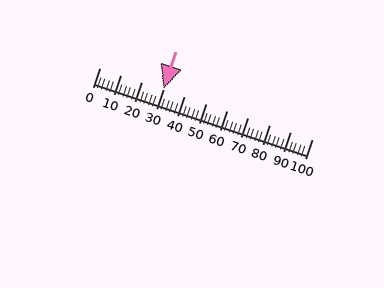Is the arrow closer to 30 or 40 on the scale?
The arrow is closer to 30.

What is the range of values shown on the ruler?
The ruler shows values from 0 to 100.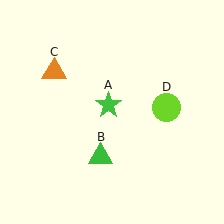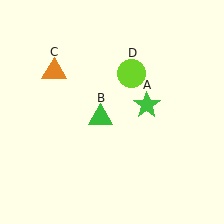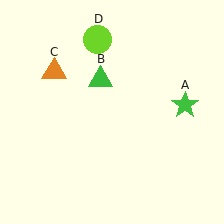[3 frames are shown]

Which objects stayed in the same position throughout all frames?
Orange triangle (object C) remained stationary.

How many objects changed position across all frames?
3 objects changed position: green star (object A), green triangle (object B), lime circle (object D).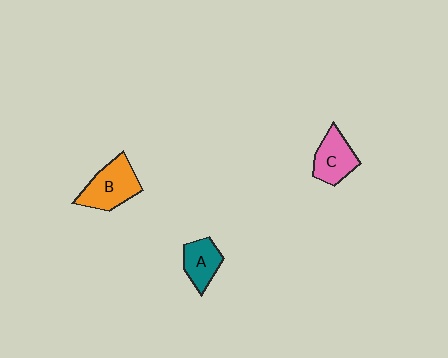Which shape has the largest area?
Shape B (orange).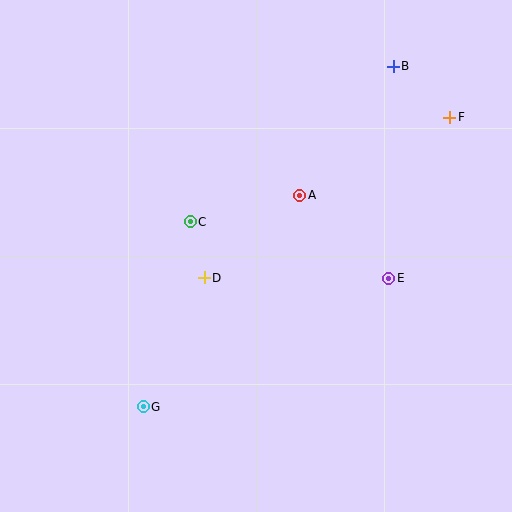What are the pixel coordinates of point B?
Point B is at (393, 66).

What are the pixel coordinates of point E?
Point E is at (389, 278).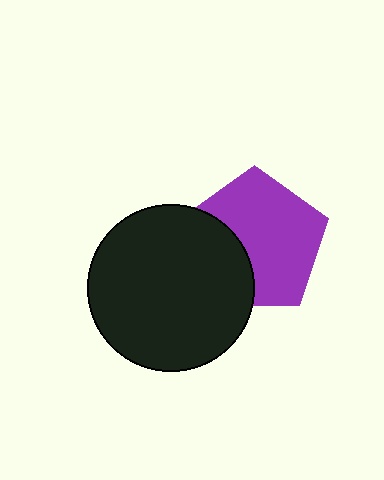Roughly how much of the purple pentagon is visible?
Most of it is visible (roughly 67%).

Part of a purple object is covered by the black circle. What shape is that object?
It is a pentagon.